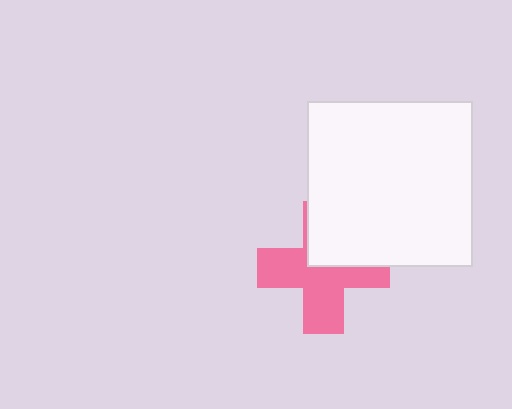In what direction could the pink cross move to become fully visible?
The pink cross could move down. That would shift it out from behind the white square entirely.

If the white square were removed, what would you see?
You would see the complete pink cross.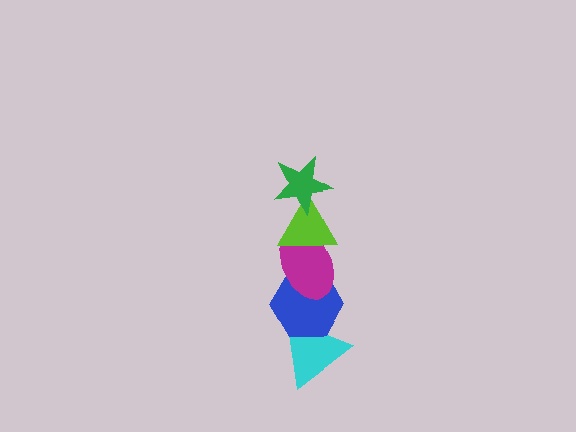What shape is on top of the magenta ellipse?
The lime triangle is on top of the magenta ellipse.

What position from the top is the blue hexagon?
The blue hexagon is 4th from the top.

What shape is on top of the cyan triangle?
The blue hexagon is on top of the cyan triangle.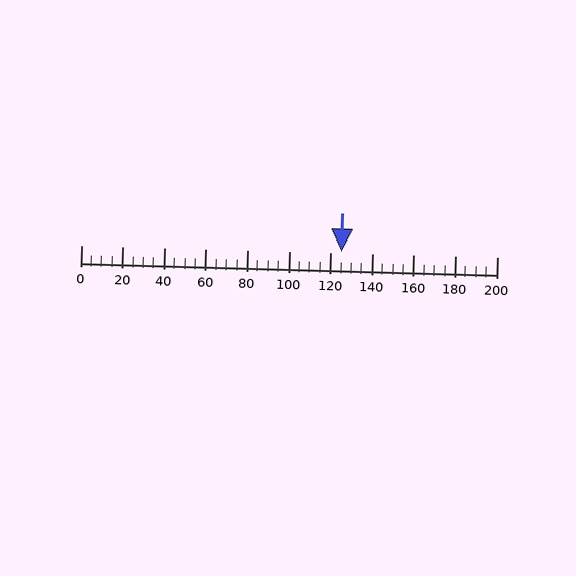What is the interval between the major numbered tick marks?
The major tick marks are spaced 20 units apart.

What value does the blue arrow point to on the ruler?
The blue arrow points to approximately 125.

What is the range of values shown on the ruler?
The ruler shows values from 0 to 200.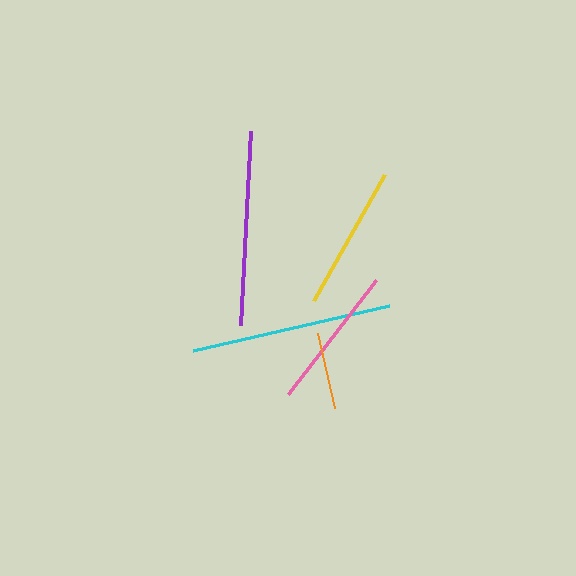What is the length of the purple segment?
The purple segment is approximately 194 pixels long.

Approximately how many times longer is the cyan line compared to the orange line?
The cyan line is approximately 2.6 times the length of the orange line.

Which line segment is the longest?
The cyan line is the longest at approximately 201 pixels.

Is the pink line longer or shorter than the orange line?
The pink line is longer than the orange line.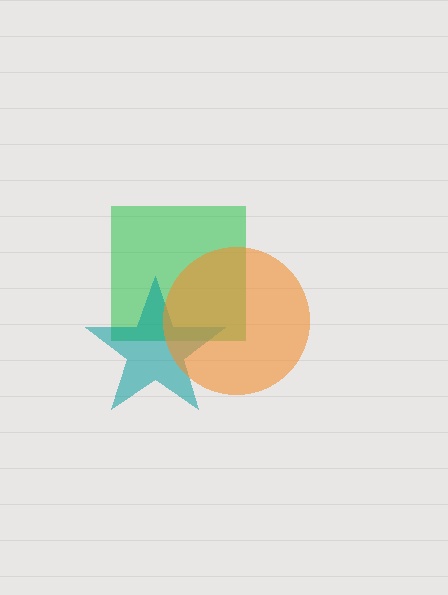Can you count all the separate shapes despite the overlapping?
Yes, there are 3 separate shapes.